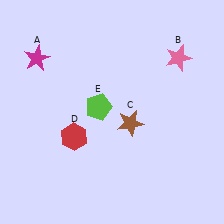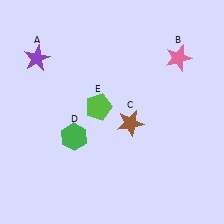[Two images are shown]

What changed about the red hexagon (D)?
In Image 1, D is red. In Image 2, it changed to green.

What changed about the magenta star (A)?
In Image 1, A is magenta. In Image 2, it changed to purple.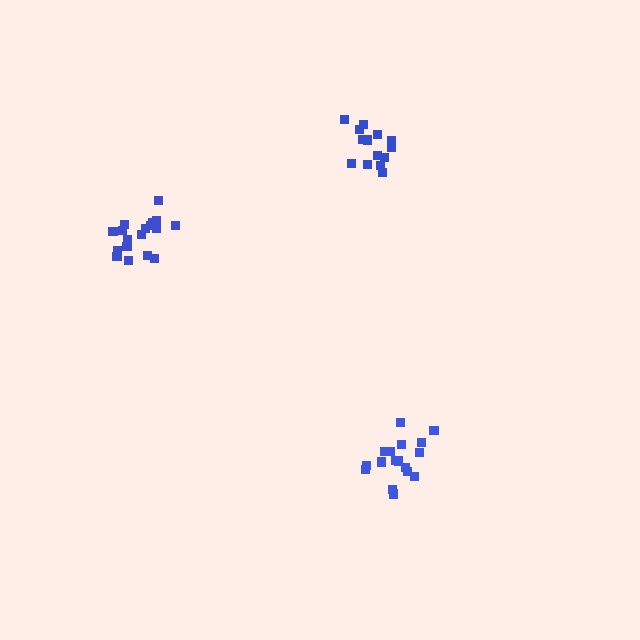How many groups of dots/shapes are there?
There are 3 groups.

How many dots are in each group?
Group 1: 14 dots, Group 2: 18 dots, Group 3: 18 dots (50 total).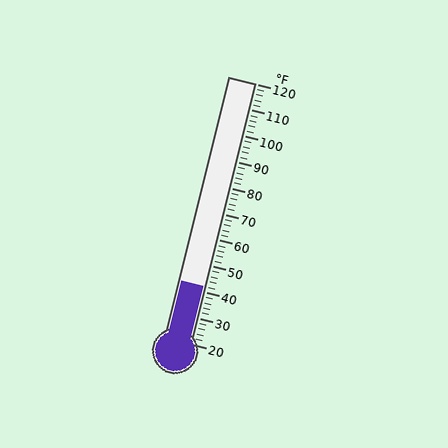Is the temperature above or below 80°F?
The temperature is below 80°F.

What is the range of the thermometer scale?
The thermometer scale ranges from 20°F to 120°F.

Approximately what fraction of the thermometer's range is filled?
The thermometer is filled to approximately 20% of its range.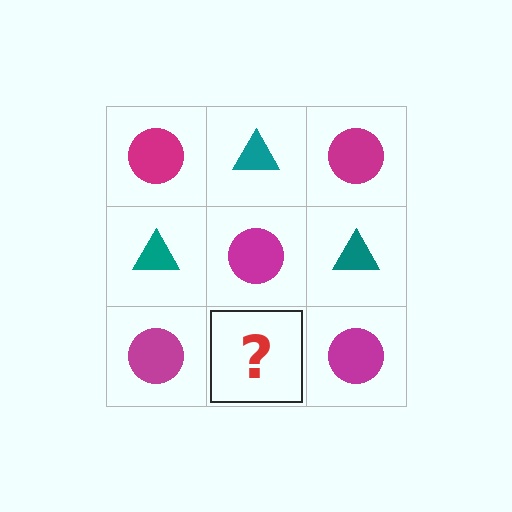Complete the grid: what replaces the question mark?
The question mark should be replaced with a teal triangle.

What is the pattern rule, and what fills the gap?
The rule is that it alternates magenta circle and teal triangle in a checkerboard pattern. The gap should be filled with a teal triangle.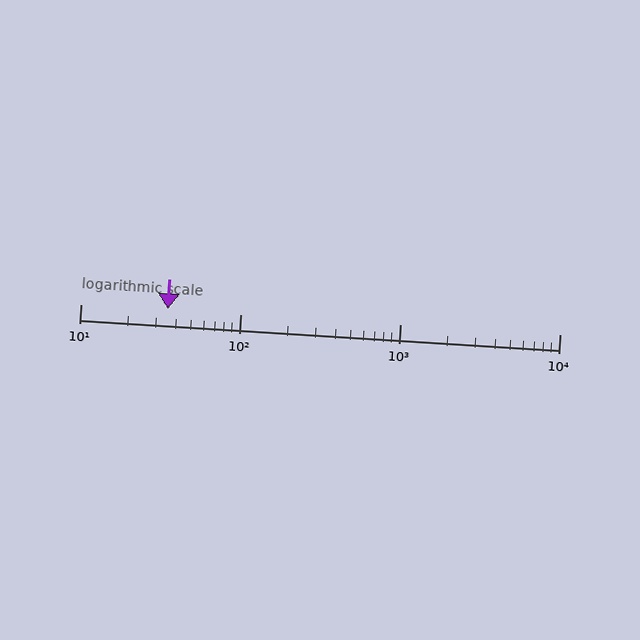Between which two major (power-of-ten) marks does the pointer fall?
The pointer is between 10 and 100.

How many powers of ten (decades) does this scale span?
The scale spans 3 decades, from 10 to 10000.